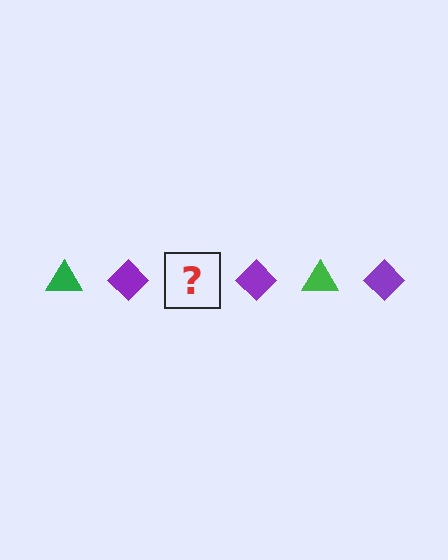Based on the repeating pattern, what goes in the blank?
The blank should be a green triangle.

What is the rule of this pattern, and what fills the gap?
The rule is that the pattern alternates between green triangle and purple diamond. The gap should be filled with a green triangle.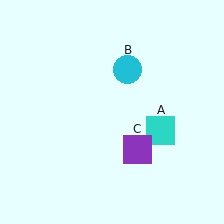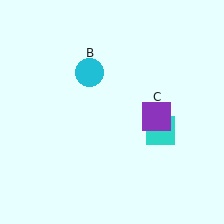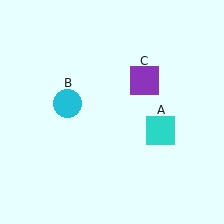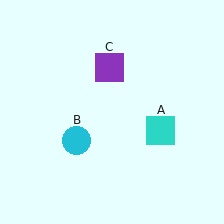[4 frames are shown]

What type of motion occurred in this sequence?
The cyan circle (object B), purple square (object C) rotated counterclockwise around the center of the scene.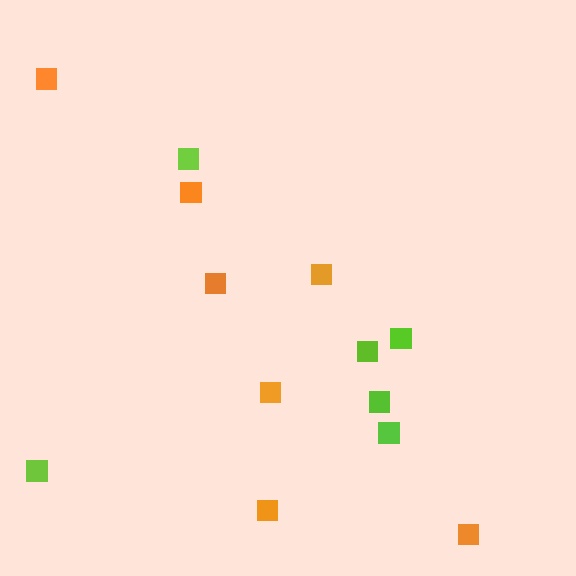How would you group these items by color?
There are 2 groups: one group of orange squares (7) and one group of lime squares (6).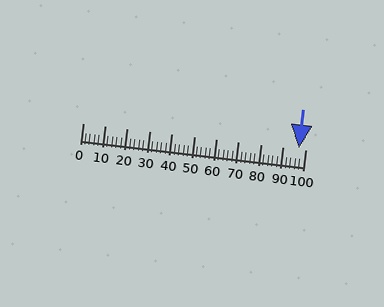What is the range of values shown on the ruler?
The ruler shows values from 0 to 100.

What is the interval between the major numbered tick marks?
The major tick marks are spaced 10 units apart.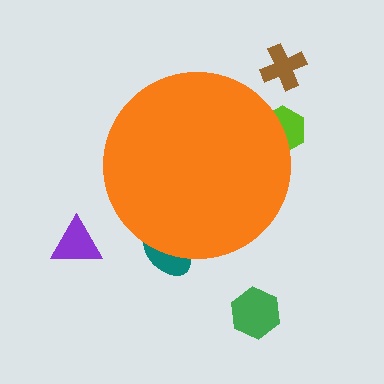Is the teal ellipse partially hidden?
Yes, the teal ellipse is partially hidden behind the orange circle.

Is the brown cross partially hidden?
No, the brown cross is fully visible.